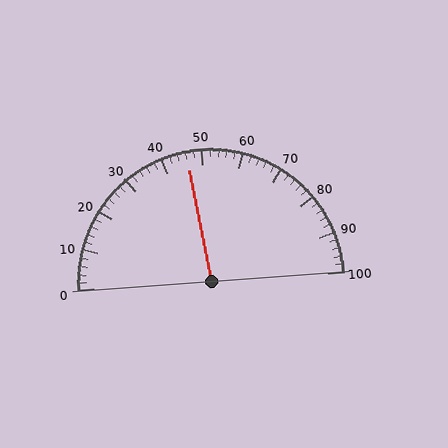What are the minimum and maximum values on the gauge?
The gauge ranges from 0 to 100.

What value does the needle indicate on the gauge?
The needle indicates approximately 46.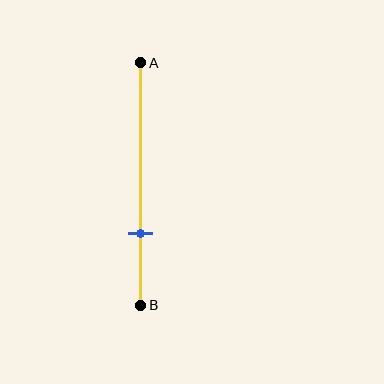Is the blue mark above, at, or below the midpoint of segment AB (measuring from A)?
The blue mark is below the midpoint of segment AB.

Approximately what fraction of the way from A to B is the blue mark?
The blue mark is approximately 70% of the way from A to B.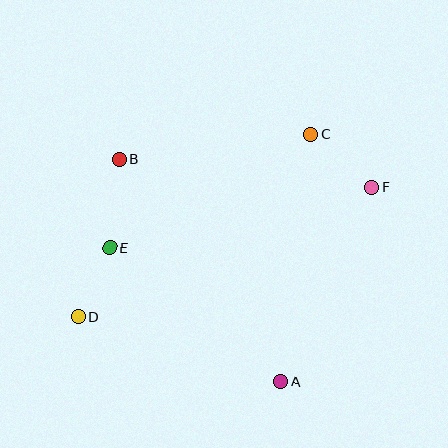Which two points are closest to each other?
Points D and E are closest to each other.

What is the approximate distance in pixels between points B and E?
The distance between B and E is approximately 89 pixels.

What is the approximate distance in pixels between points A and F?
The distance between A and F is approximately 215 pixels.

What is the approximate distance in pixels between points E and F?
The distance between E and F is approximately 269 pixels.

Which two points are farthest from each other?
Points D and F are farthest from each other.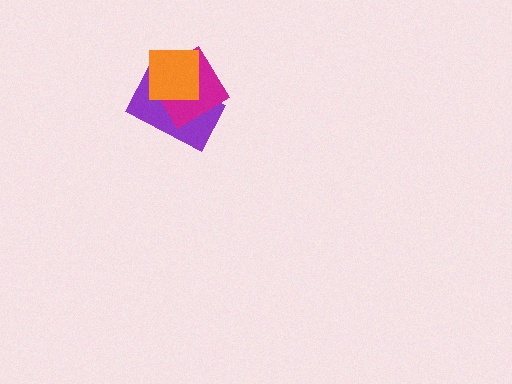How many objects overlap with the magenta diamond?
2 objects overlap with the magenta diamond.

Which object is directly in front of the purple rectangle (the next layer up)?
The magenta diamond is directly in front of the purple rectangle.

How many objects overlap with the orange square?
2 objects overlap with the orange square.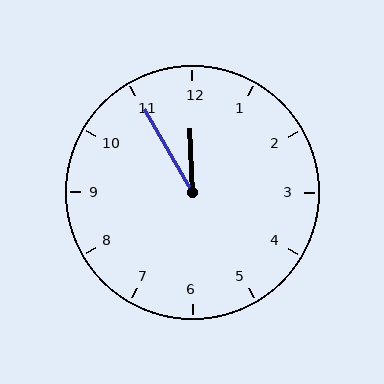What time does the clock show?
11:55.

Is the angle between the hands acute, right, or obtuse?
It is acute.